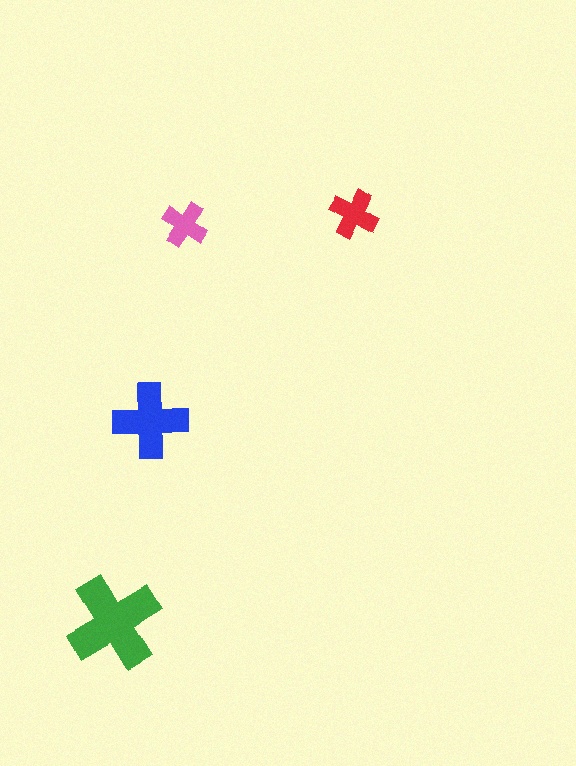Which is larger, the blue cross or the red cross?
The blue one.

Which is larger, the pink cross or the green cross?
The green one.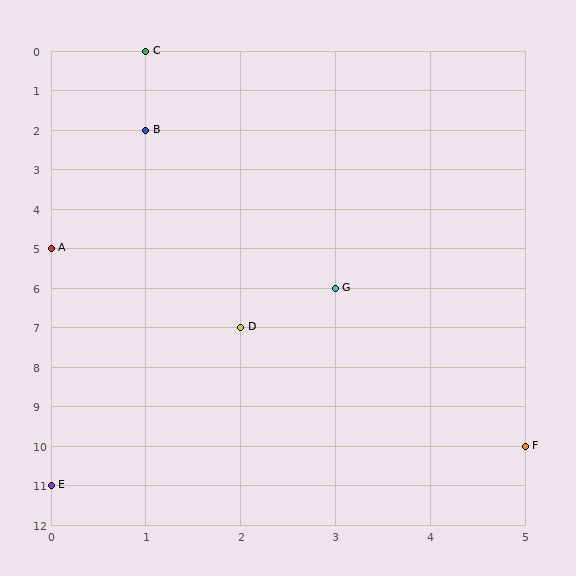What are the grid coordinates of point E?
Point E is at grid coordinates (0, 11).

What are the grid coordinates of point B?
Point B is at grid coordinates (1, 2).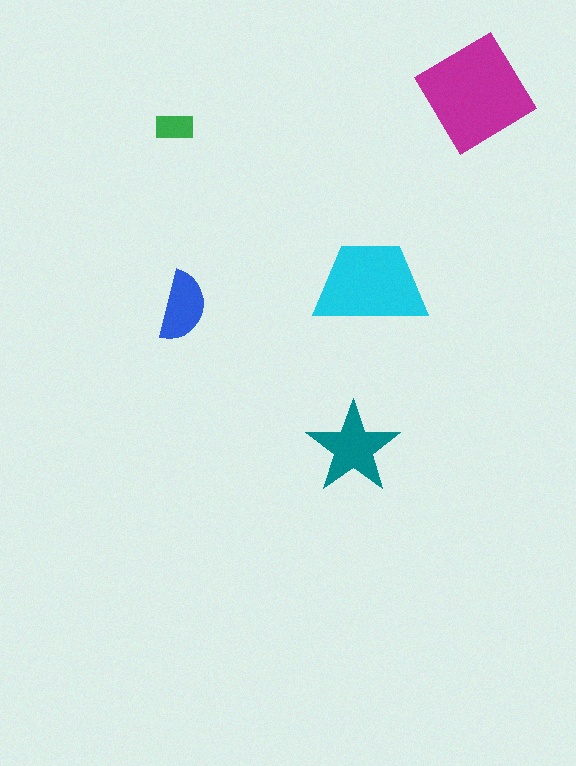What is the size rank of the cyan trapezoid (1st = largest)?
2nd.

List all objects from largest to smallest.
The magenta diamond, the cyan trapezoid, the teal star, the blue semicircle, the green rectangle.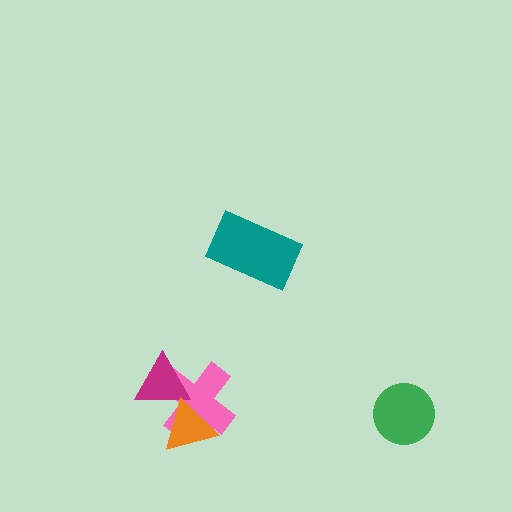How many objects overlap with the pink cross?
2 objects overlap with the pink cross.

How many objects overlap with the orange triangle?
2 objects overlap with the orange triangle.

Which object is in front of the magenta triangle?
The orange triangle is in front of the magenta triangle.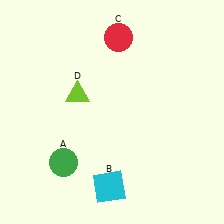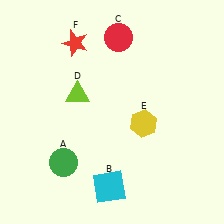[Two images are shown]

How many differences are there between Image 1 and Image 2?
There are 2 differences between the two images.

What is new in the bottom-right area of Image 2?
A yellow hexagon (E) was added in the bottom-right area of Image 2.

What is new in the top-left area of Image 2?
A red star (F) was added in the top-left area of Image 2.